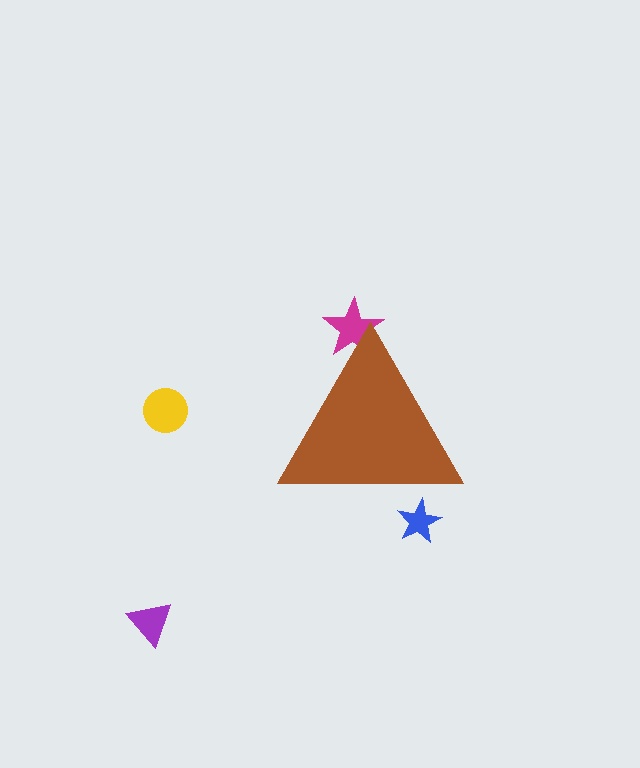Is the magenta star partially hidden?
Yes, the magenta star is partially hidden behind the brown triangle.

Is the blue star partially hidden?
Yes, the blue star is partially hidden behind the brown triangle.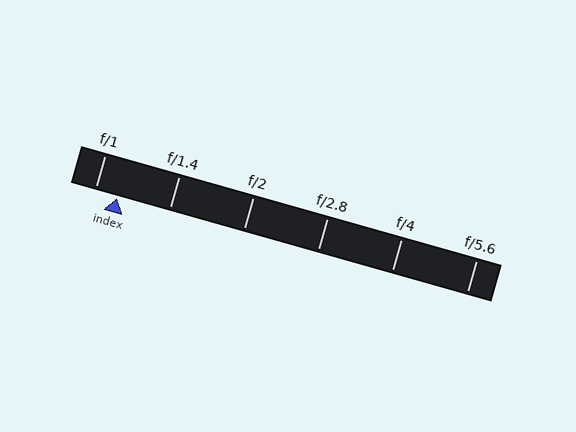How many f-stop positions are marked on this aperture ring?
There are 6 f-stop positions marked.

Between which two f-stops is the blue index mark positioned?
The index mark is between f/1 and f/1.4.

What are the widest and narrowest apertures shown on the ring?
The widest aperture shown is f/1 and the narrowest is f/5.6.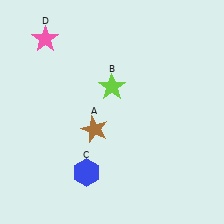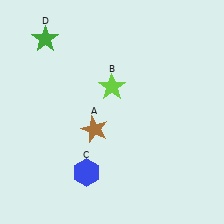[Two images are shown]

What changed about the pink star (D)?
In Image 1, D is pink. In Image 2, it changed to green.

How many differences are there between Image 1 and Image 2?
There is 1 difference between the two images.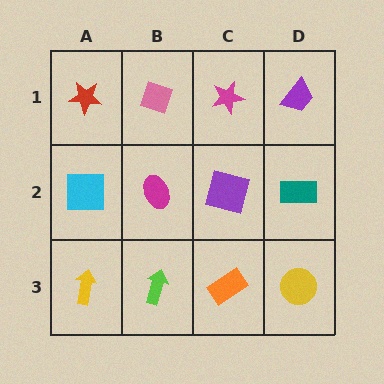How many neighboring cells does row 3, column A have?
2.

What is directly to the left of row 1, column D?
A magenta star.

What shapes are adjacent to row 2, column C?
A magenta star (row 1, column C), an orange rectangle (row 3, column C), a magenta ellipse (row 2, column B), a teal rectangle (row 2, column D).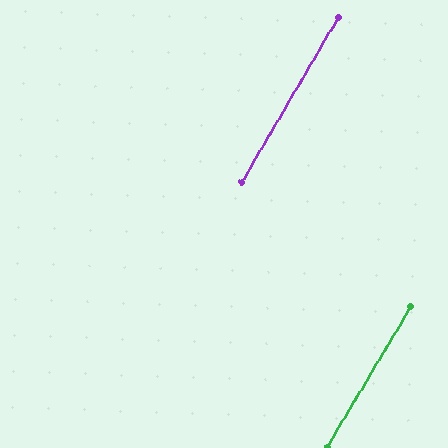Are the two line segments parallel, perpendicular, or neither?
Parallel — their directions differ by only 0.2°.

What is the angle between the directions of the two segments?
Approximately 0 degrees.